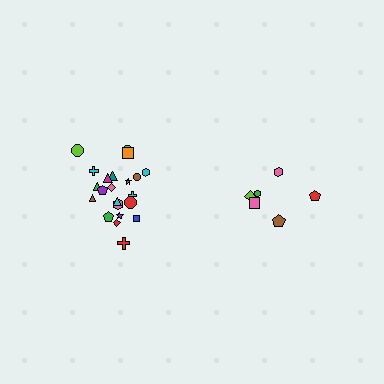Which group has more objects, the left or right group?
The left group.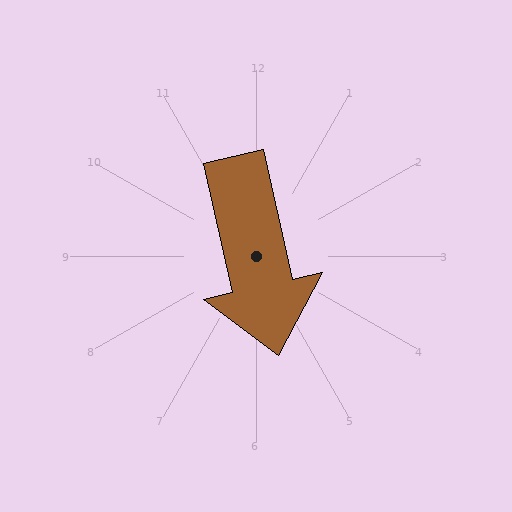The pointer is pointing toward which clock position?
Roughly 6 o'clock.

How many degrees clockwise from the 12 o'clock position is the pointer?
Approximately 167 degrees.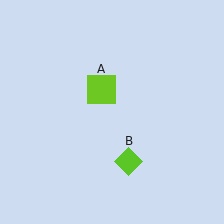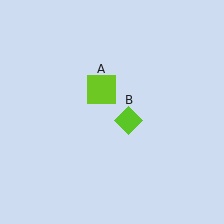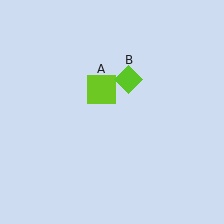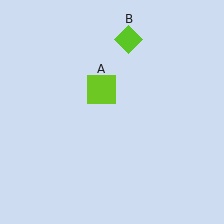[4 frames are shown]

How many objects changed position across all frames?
1 object changed position: lime diamond (object B).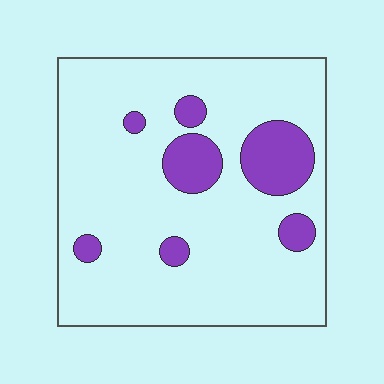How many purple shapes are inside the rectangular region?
7.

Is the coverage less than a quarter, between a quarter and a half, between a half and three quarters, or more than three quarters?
Less than a quarter.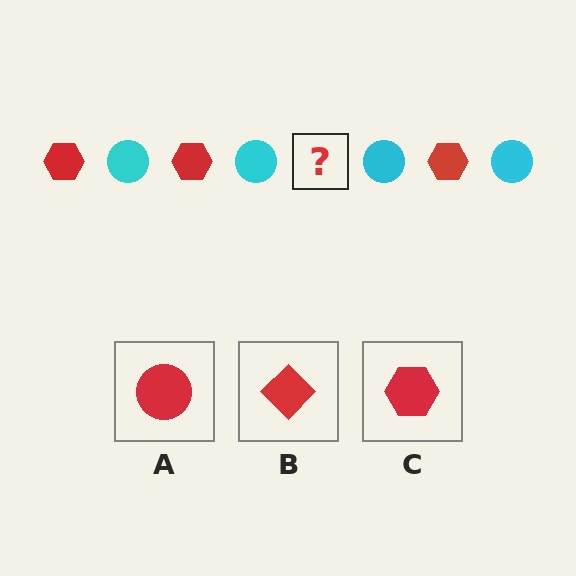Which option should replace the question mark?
Option C.